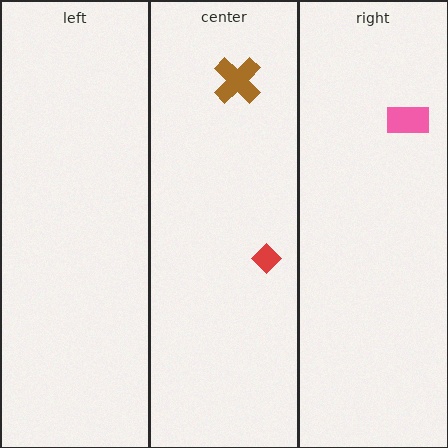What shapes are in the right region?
The pink rectangle.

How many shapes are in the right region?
1.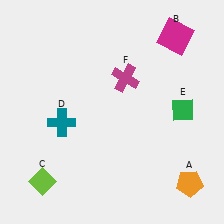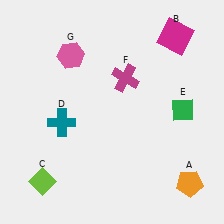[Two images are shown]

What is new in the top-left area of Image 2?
A pink hexagon (G) was added in the top-left area of Image 2.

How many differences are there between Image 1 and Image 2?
There is 1 difference between the two images.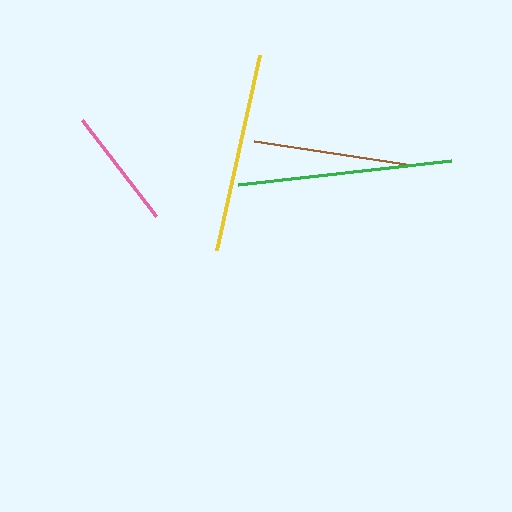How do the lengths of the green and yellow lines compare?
The green and yellow lines are approximately the same length.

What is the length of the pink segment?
The pink segment is approximately 121 pixels long.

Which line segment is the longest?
The green line is the longest at approximately 214 pixels.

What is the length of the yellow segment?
The yellow segment is approximately 199 pixels long.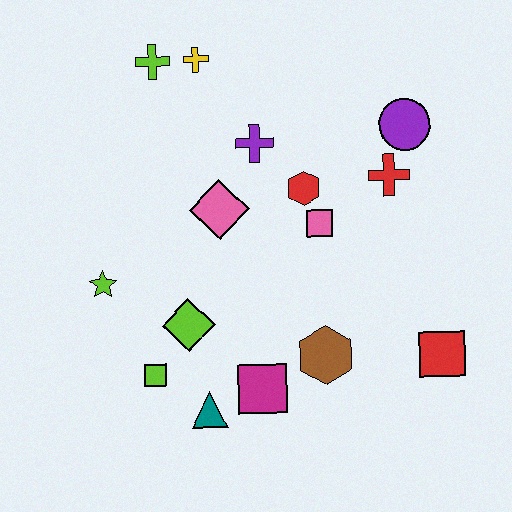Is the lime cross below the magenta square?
No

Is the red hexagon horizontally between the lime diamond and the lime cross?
No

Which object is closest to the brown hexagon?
The magenta square is closest to the brown hexagon.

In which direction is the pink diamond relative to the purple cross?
The pink diamond is below the purple cross.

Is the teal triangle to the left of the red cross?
Yes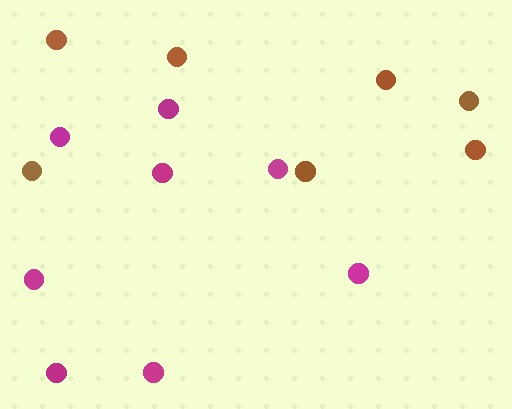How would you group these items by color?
There are 2 groups: one group of brown circles (7) and one group of magenta circles (8).